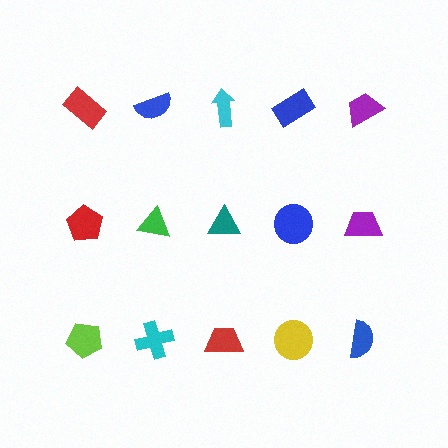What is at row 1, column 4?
A blue rectangle.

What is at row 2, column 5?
A purple trapezoid.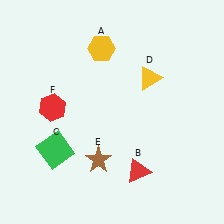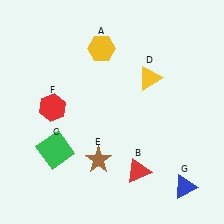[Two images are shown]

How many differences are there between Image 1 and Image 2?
There is 1 difference between the two images.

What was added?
A blue triangle (G) was added in Image 2.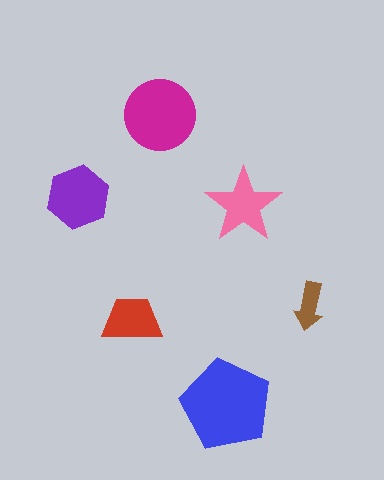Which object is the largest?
The blue pentagon.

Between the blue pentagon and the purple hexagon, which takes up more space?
The blue pentagon.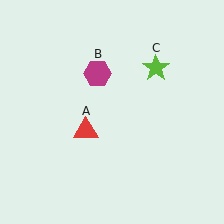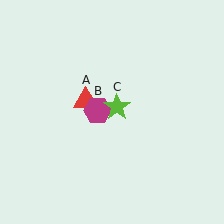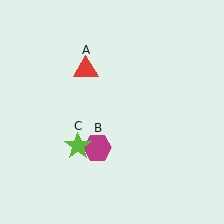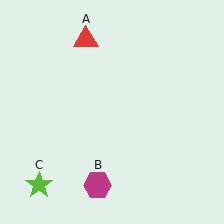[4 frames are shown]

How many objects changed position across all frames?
3 objects changed position: red triangle (object A), magenta hexagon (object B), lime star (object C).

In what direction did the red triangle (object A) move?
The red triangle (object A) moved up.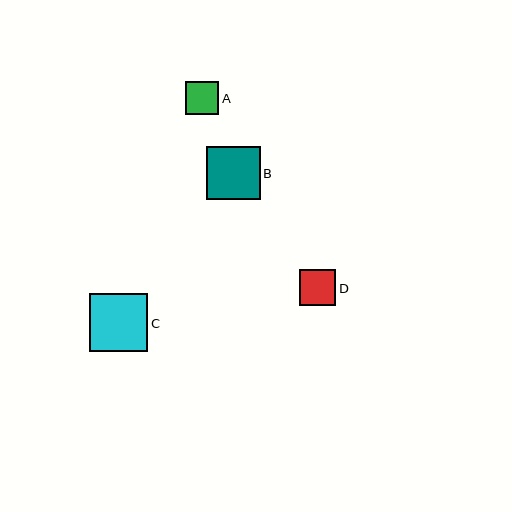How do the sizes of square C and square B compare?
Square C and square B are approximately the same size.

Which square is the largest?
Square C is the largest with a size of approximately 58 pixels.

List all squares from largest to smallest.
From largest to smallest: C, B, D, A.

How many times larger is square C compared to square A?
Square C is approximately 1.7 times the size of square A.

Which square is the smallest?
Square A is the smallest with a size of approximately 33 pixels.